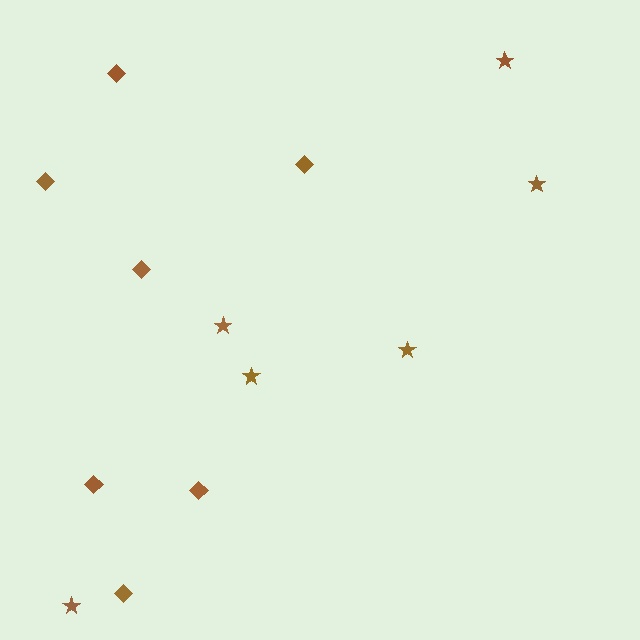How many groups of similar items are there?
There are 2 groups: one group of stars (6) and one group of diamonds (7).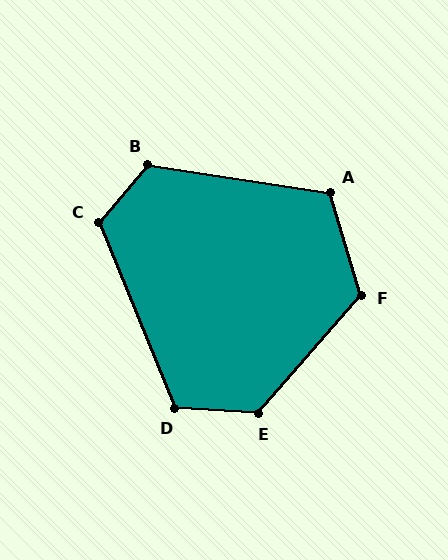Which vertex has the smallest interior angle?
A, at approximately 115 degrees.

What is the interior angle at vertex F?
Approximately 122 degrees (obtuse).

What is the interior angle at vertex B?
Approximately 122 degrees (obtuse).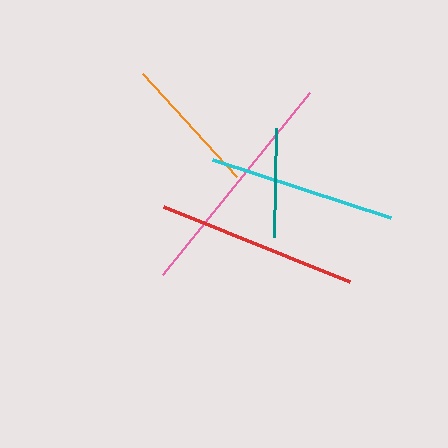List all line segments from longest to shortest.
From longest to shortest: pink, red, cyan, orange, teal.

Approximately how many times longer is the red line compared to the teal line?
The red line is approximately 1.8 times the length of the teal line.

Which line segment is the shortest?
The teal line is the shortest at approximately 109 pixels.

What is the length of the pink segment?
The pink segment is approximately 234 pixels long.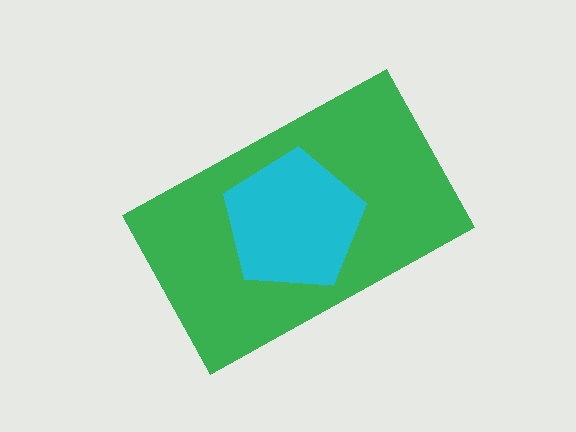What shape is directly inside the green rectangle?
The cyan pentagon.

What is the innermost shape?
The cyan pentagon.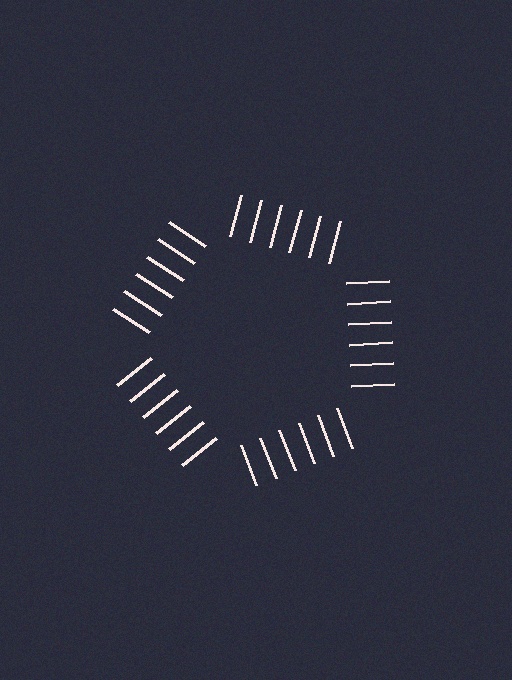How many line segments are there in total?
30 — 6 along each of the 5 edges.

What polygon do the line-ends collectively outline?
An illusory pentagon — the line segments terminate on its edges but no continuous stroke is drawn.